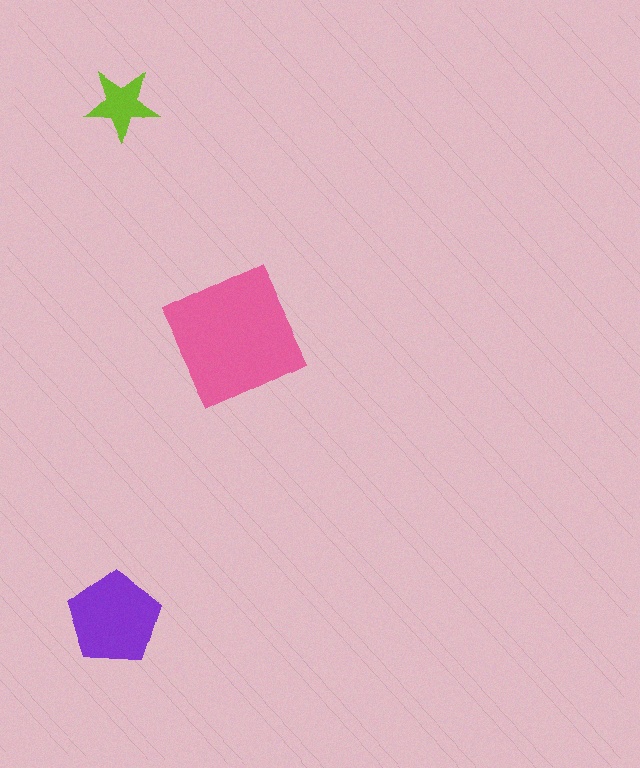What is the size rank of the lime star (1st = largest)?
3rd.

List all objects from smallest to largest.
The lime star, the purple pentagon, the pink square.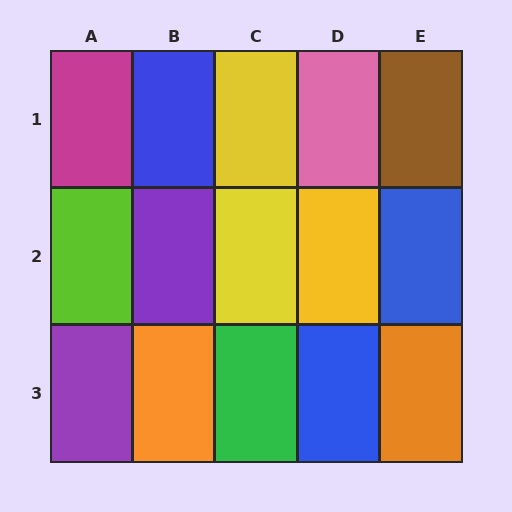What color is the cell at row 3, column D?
Blue.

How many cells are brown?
1 cell is brown.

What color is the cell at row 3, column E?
Orange.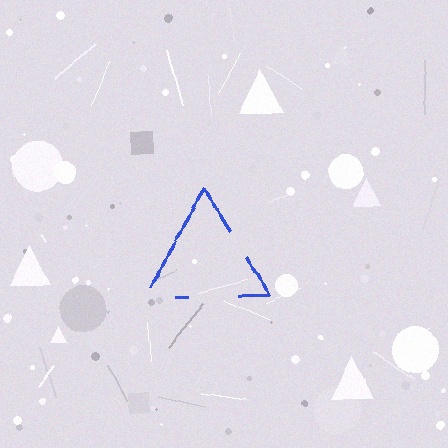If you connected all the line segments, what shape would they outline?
They would outline a triangle.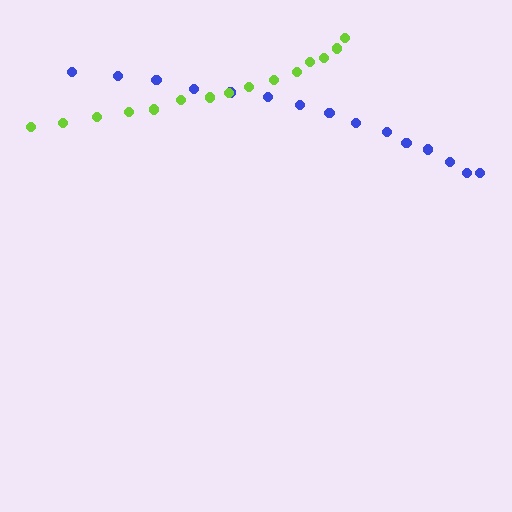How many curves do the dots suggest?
There are 2 distinct paths.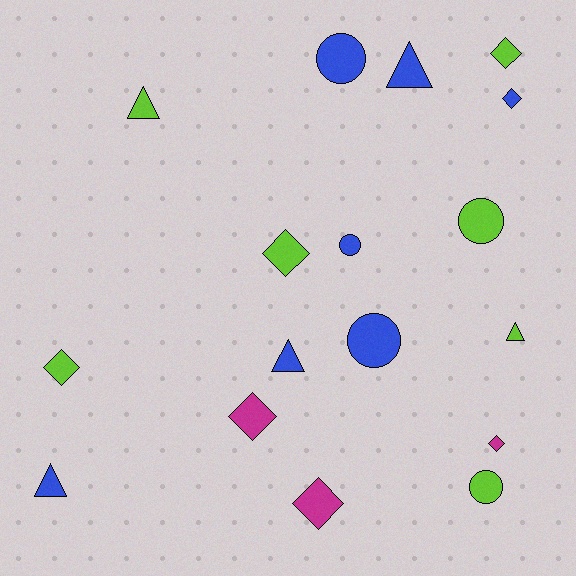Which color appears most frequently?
Lime, with 7 objects.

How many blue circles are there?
There are 3 blue circles.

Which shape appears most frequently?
Diamond, with 7 objects.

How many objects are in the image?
There are 17 objects.